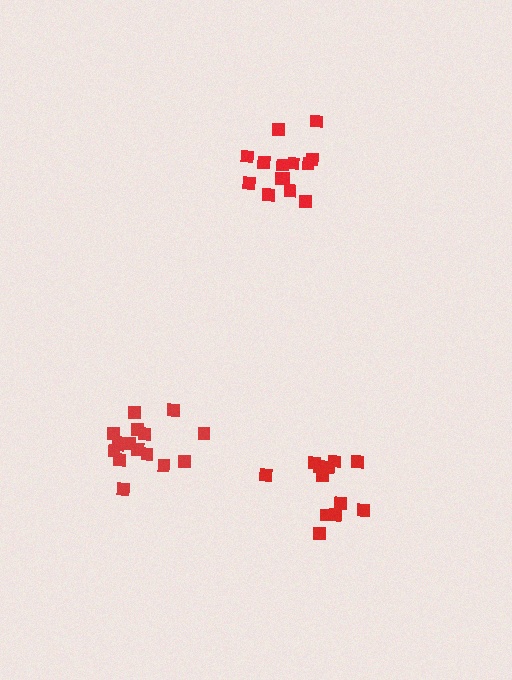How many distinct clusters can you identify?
There are 3 distinct clusters.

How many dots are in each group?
Group 1: 12 dots, Group 2: 16 dots, Group 3: 14 dots (42 total).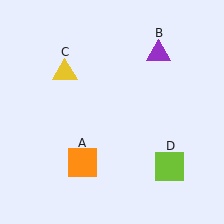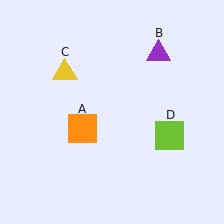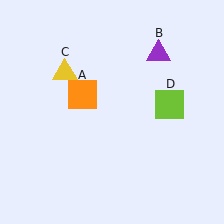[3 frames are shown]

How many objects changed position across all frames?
2 objects changed position: orange square (object A), lime square (object D).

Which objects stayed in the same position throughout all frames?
Purple triangle (object B) and yellow triangle (object C) remained stationary.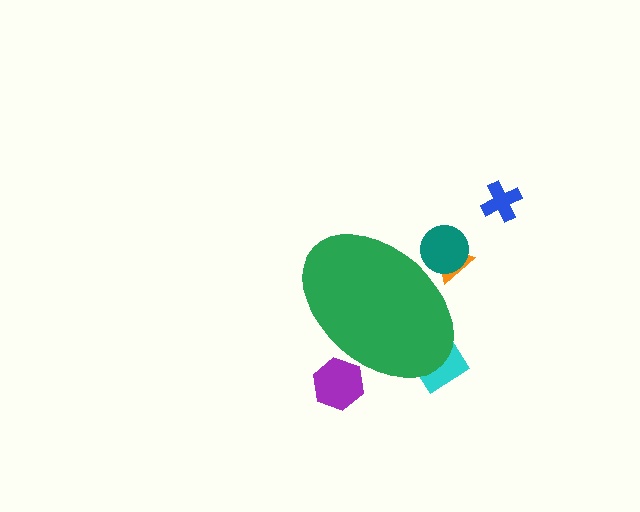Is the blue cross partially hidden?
No, the blue cross is fully visible.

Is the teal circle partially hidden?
Yes, the teal circle is partially hidden behind the green ellipse.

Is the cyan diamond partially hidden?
Yes, the cyan diamond is partially hidden behind the green ellipse.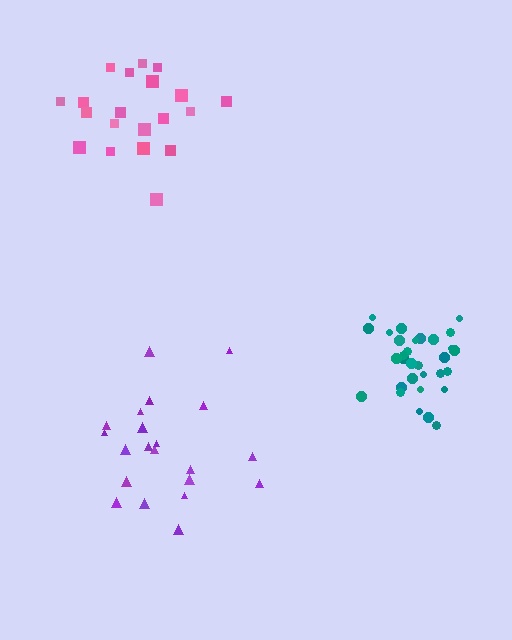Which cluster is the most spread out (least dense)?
Purple.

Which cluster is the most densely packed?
Teal.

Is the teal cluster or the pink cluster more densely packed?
Teal.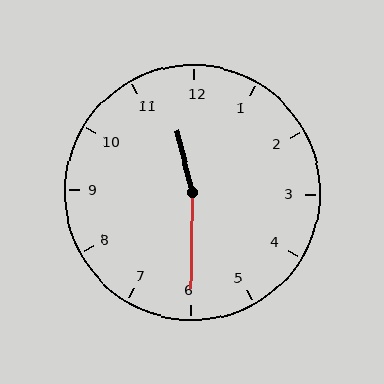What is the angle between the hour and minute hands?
Approximately 165 degrees.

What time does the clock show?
11:30.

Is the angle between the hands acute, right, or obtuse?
It is obtuse.